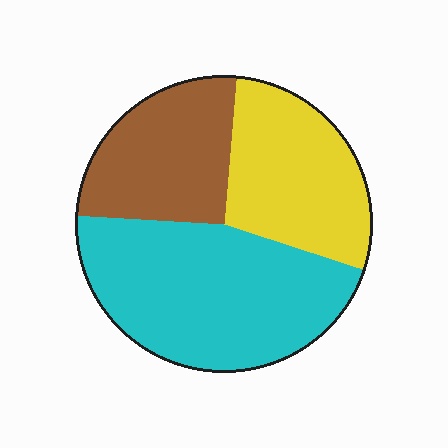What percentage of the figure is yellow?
Yellow covers around 30% of the figure.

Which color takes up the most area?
Cyan, at roughly 45%.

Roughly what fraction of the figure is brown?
Brown covers about 25% of the figure.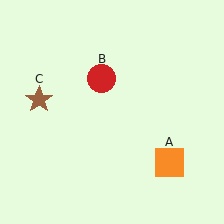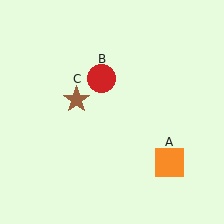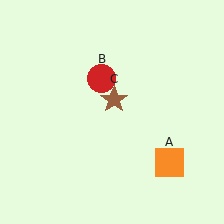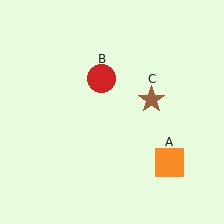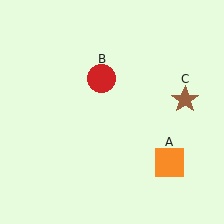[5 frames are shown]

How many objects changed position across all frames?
1 object changed position: brown star (object C).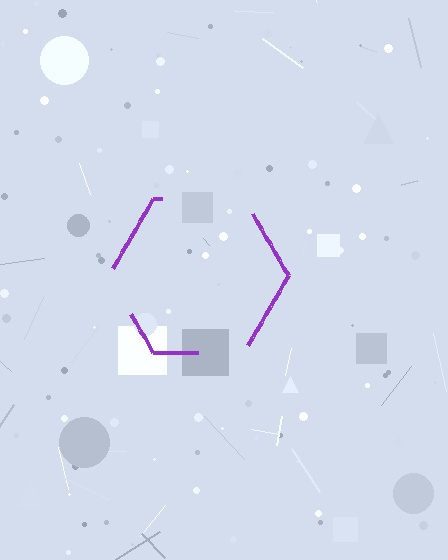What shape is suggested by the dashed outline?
The dashed outline suggests a hexagon.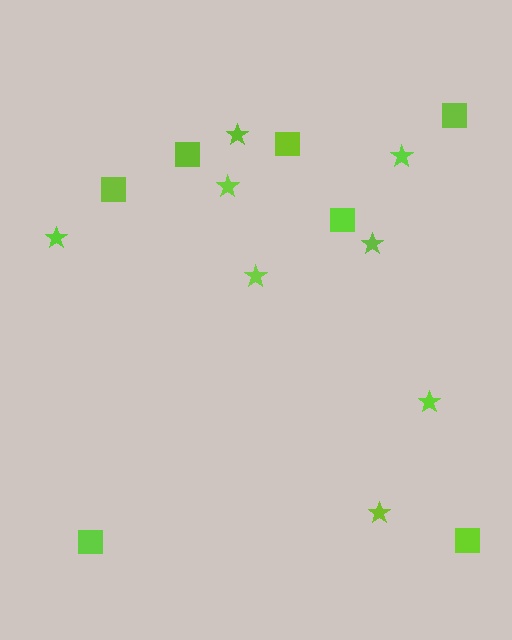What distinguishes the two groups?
There are 2 groups: one group of squares (7) and one group of stars (8).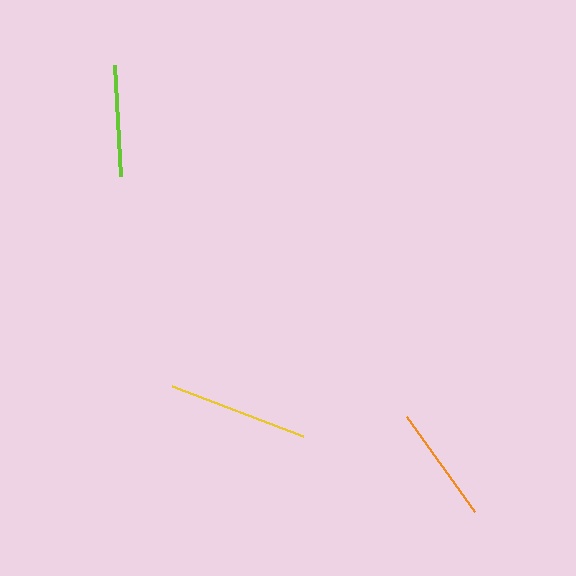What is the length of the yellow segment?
The yellow segment is approximately 140 pixels long.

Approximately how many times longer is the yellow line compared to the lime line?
The yellow line is approximately 1.3 times the length of the lime line.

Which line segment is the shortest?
The lime line is the shortest at approximately 110 pixels.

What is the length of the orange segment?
The orange segment is approximately 117 pixels long.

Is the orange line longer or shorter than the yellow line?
The yellow line is longer than the orange line.